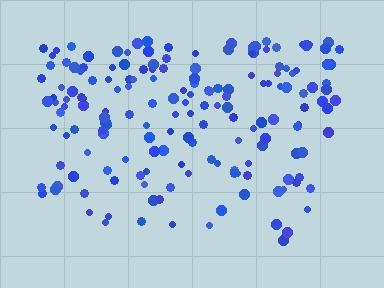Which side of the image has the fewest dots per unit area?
The bottom.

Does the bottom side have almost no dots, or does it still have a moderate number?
Still a moderate number, just noticeably fewer than the top.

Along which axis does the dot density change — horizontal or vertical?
Vertical.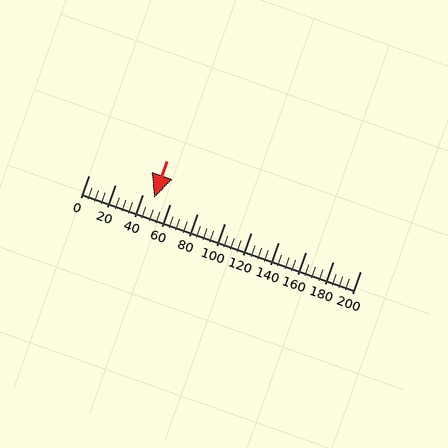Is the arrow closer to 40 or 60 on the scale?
The arrow is closer to 40.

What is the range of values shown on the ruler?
The ruler shows values from 0 to 200.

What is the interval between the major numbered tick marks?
The major tick marks are spaced 20 units apart.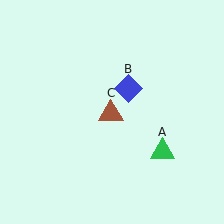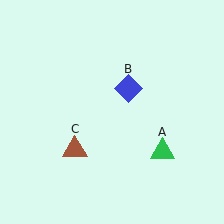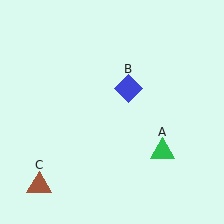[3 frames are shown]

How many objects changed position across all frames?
1 object changed position: brown triangle (object C).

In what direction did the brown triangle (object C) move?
The brown triangle (object C) moved down and to the left.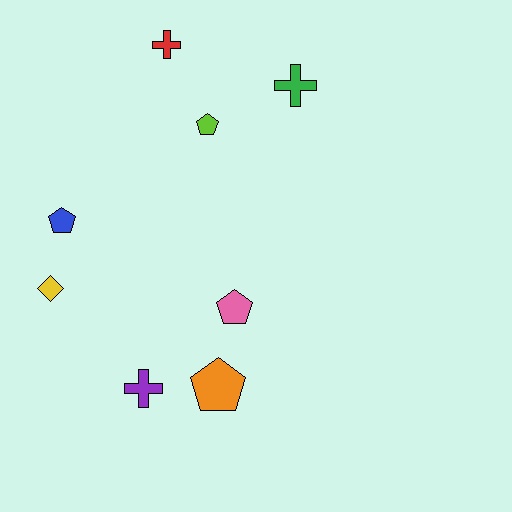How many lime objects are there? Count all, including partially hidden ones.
There is 1 lime object.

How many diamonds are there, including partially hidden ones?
There is 1 diamond.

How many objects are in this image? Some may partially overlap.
There are 8 objects.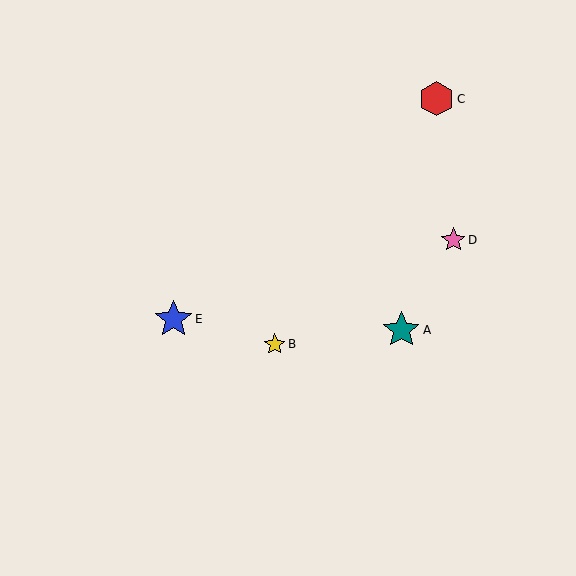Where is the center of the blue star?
The center of the blue star is at (173, 319).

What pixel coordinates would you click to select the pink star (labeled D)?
Click at (453, 240) to select the pink star D.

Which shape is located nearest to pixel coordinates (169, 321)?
The blue star (labeled E) at (173, 319) is nearest to that location.